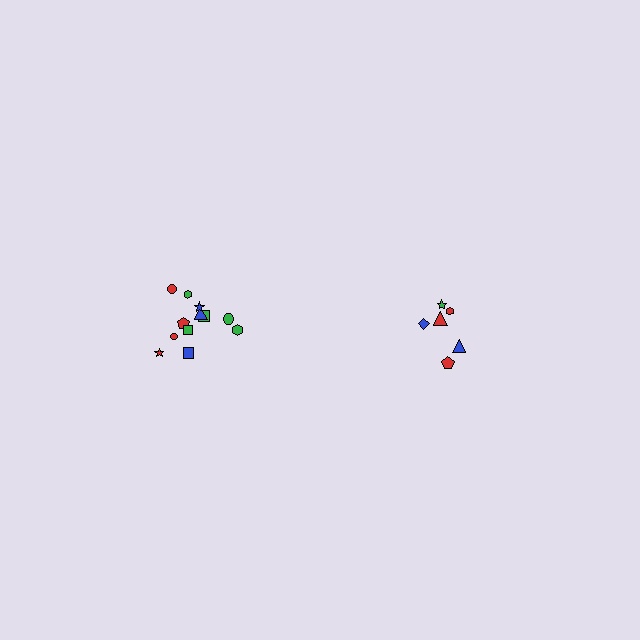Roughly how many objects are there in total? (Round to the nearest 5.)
Roughly 20 objects in total.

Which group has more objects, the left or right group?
The left group.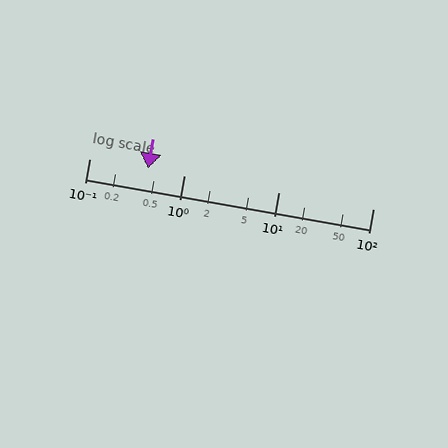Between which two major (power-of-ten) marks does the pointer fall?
The pointer is between 0.1 and 1.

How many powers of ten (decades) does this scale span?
The scale spans 3 decades, from 0.1 to 100.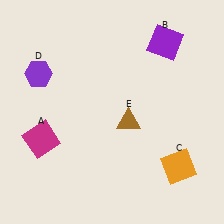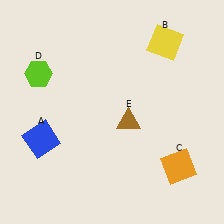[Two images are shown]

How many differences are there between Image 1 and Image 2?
There are 3 differences between the two images.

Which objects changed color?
A changed from magenta to blue. B changed from purple to yellow. D changed from purple to lime.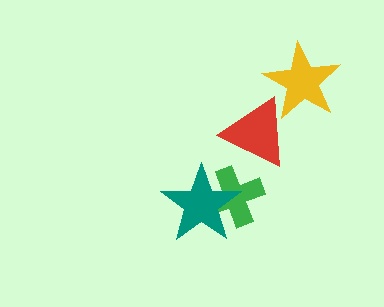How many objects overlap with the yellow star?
1 object overlaps with the yellow star.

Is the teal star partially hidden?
No, no other shape covers it.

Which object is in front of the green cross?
The teal star is in front of the green cross.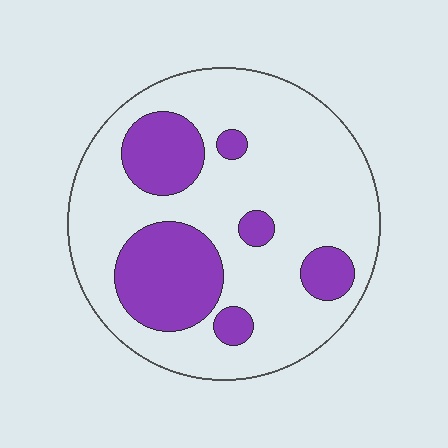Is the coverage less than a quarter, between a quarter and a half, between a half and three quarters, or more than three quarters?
Between a quarter and a half.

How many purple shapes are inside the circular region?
6.